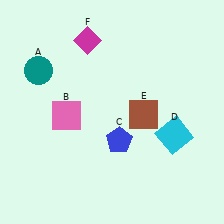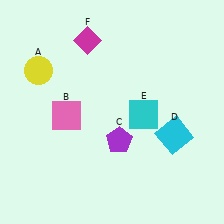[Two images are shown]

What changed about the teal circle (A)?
In Image 1, A is teal. In Image 2, it changed to yellow.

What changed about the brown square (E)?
In Image 1, E is brown. In Image 2, it changed to cyan.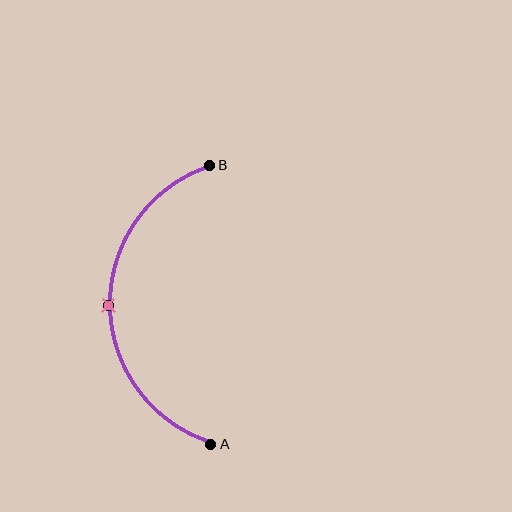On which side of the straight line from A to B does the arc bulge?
The arc bulges to the left of the straight line connecting A and B.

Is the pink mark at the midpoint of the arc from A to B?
Yes. The pink mark lies on the arc at equal arc-length from both A and B — it is the arc midpoint.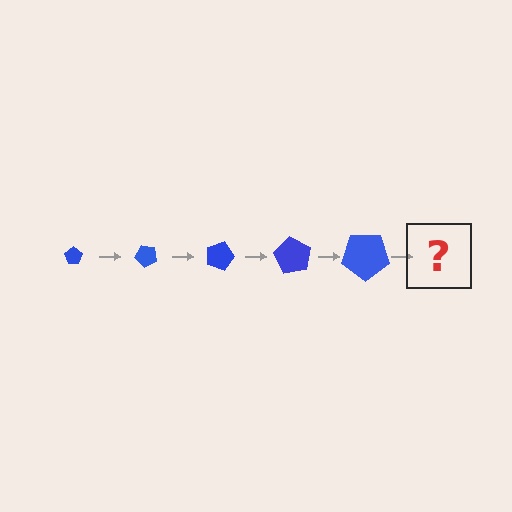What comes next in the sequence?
The next element should be a pentagon, larger than the previous one and rotated 225 degrees from the start.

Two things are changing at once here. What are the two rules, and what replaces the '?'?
The two rules are that the pentagon grows larger each step and it rotates 45 degrees each step. The '?' should be a pentagon, larger than the previous one and rotated 225 degrees from the start.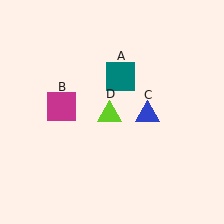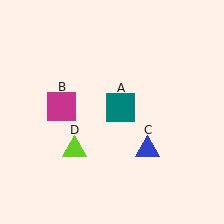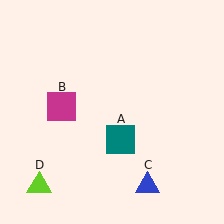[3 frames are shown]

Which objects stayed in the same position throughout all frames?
Magenta square (object B) remained stationary.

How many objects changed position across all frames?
3 objects changed position: teal square (object A), blue triangle (object C), lime triangle (object D).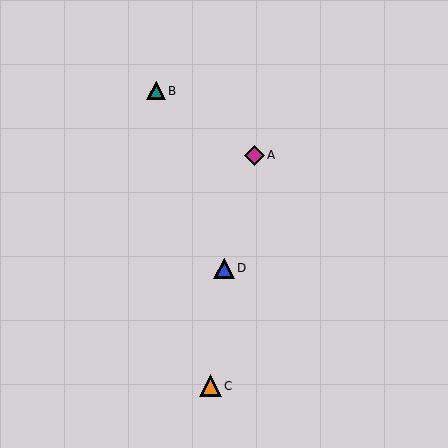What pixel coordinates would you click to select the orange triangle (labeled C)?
Click at (211, 386) to select the orange triangle C.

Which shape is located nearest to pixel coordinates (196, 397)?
The orange triangle (labeled C) at (211, 386) is nearest to that location.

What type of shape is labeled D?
Shape D is a blue triangle.